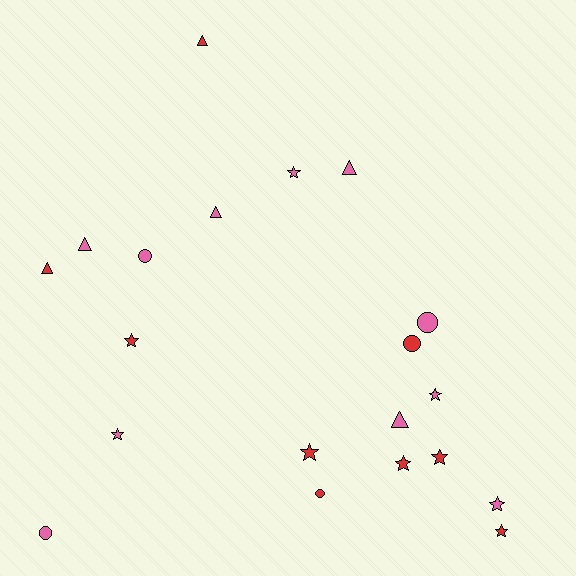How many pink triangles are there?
There are 4 pink triangles.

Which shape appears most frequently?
Star, with 9 objects.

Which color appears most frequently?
Pink, with 11 objects.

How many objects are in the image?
There are 20 objects.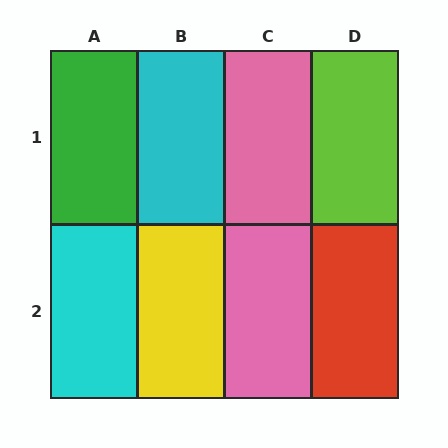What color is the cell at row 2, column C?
Pink.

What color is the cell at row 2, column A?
Cyan.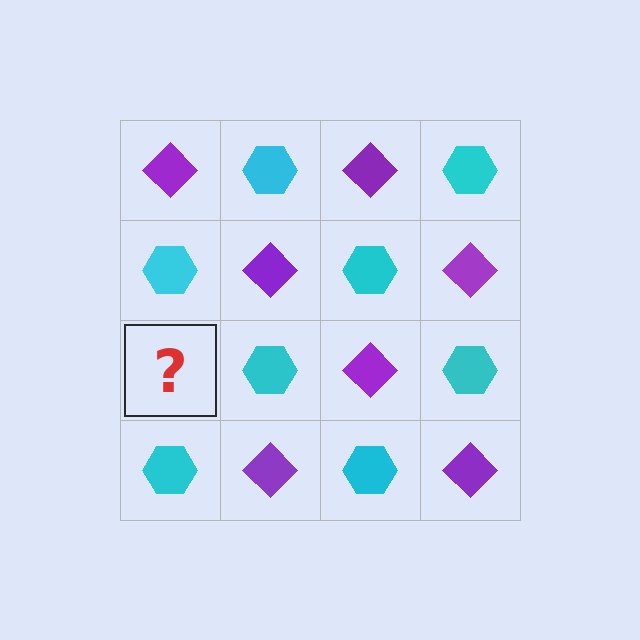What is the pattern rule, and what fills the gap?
The rule is that it alternates purple diamond and cyan hexagon in a checkerboard pattern. The gap should be filled with a purple diamond.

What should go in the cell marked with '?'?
The missing cell should contain a purple diamond.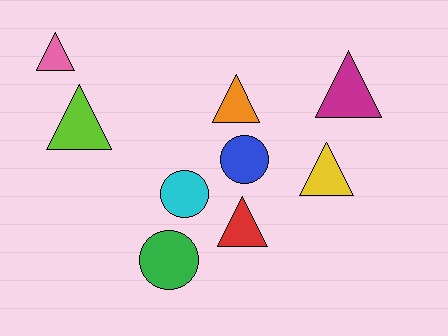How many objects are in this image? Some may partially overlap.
There are 9 objects.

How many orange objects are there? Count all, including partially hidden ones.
There is 1 orange object.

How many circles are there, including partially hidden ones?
There are 3 circles.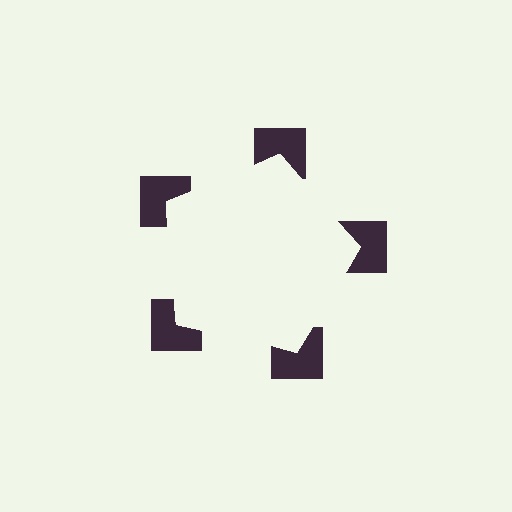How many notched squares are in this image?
There are 5 — one at each vertex of the illusory pentagon.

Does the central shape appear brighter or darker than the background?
It typically appears slightly brighter than the background, even though no actual brightness change is drawn.